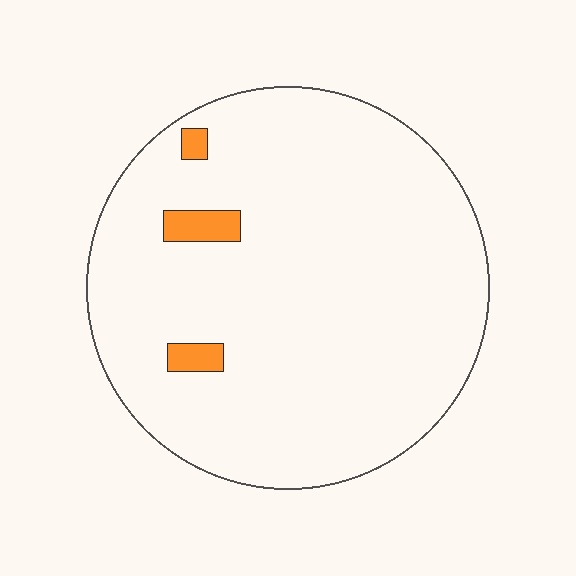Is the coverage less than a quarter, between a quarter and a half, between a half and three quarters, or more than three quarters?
Less than a quarter.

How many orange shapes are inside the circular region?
3.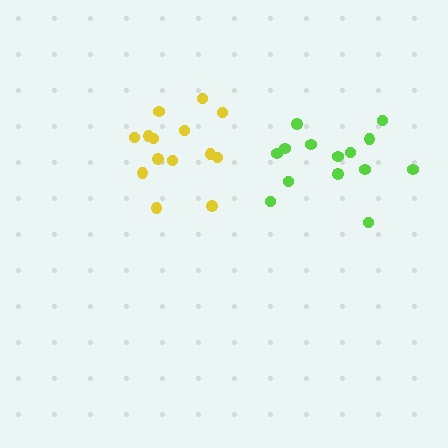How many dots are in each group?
Group 1: 14 dots, Group 2: 14 dots (28 total).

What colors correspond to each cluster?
The clusters are colored: lime, yellow.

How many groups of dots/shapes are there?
There are 2 groups.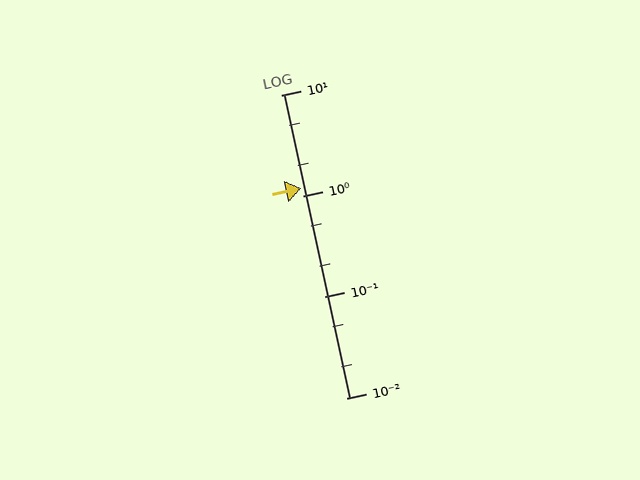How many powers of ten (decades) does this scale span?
The scale spans 3 decades, from 0.01 to 10.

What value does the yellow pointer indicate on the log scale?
The pointer indicates approximately 1.2.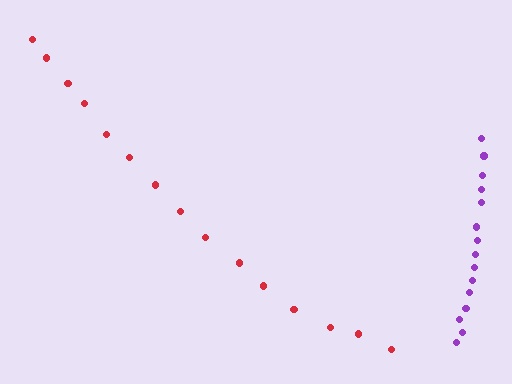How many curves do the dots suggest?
There are 2 distinct paths.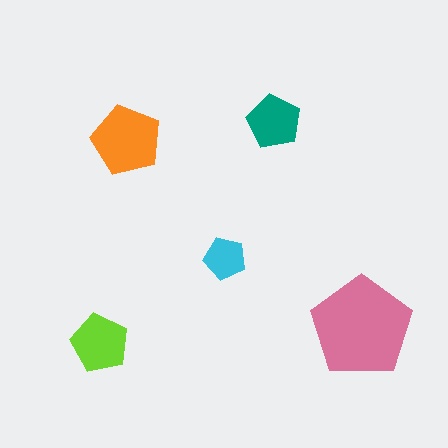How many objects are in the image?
There are 5 objects in the image.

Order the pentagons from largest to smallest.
the pink one, the orange one, the lime one, the teal one, the cyan one.